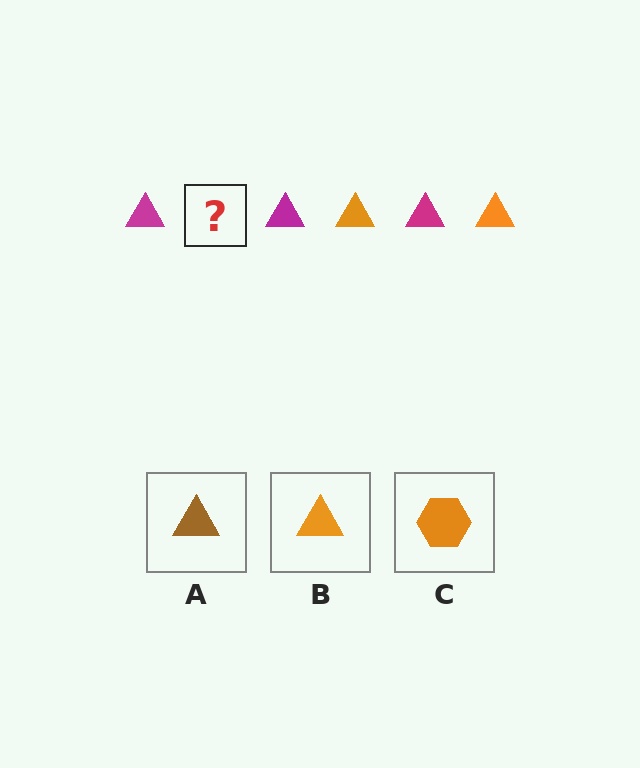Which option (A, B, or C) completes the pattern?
B.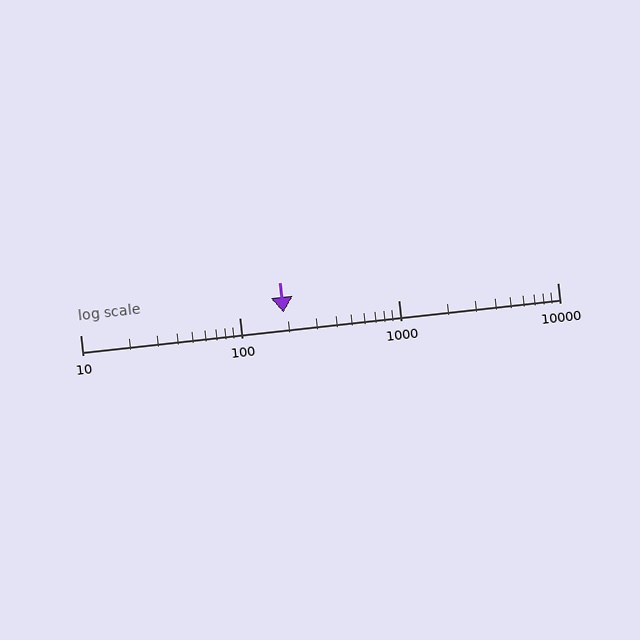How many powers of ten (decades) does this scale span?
The scale spans 3 decades, from 10 to 10000.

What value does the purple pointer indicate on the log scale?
The pointer indicates approximately 190.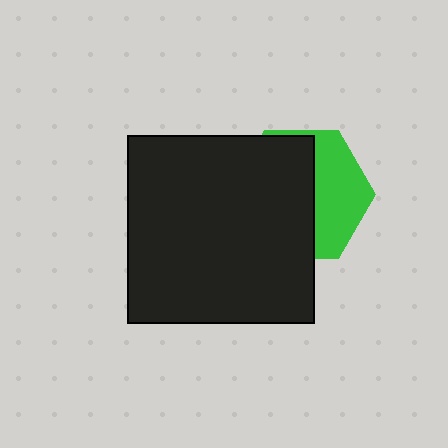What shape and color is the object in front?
The object in front is a black square.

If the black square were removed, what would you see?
You would see the complete green hexagon.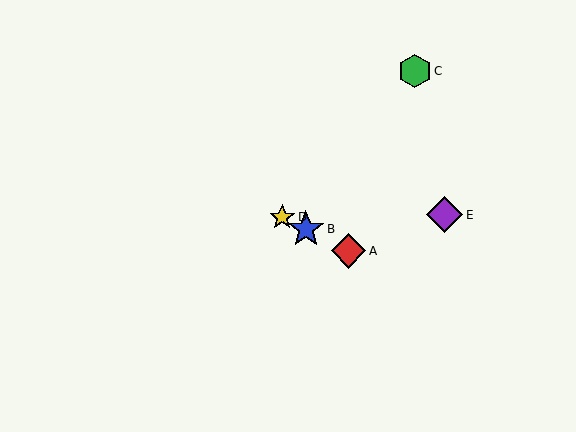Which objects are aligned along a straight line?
Objects A, B, D are aligned along a straight line.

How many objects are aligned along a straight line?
3 objects (A, B, D) are aligned along a straight line.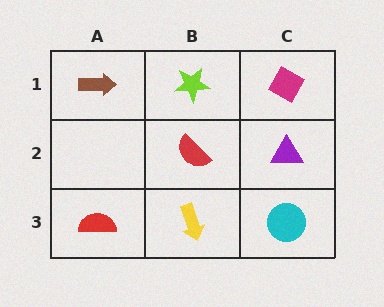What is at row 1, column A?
A brown arrow.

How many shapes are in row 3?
3 shapes.